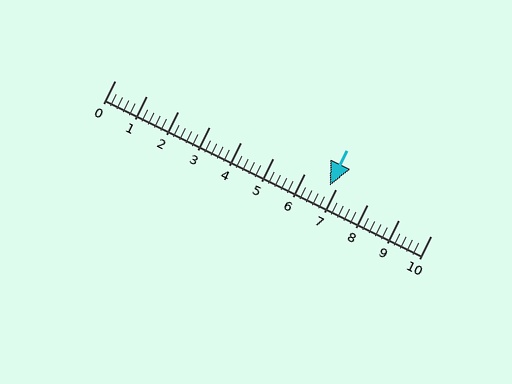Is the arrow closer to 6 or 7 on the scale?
The arrow is closer to 7.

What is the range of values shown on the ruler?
The ruler shows values from 0 to 10.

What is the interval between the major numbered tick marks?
The major tick marks are spaced 1 units apart.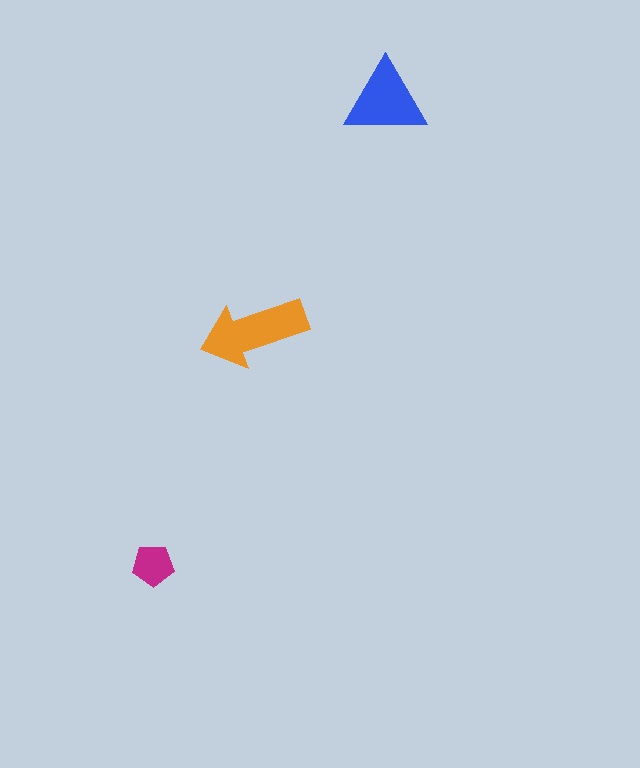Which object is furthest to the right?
The blue triangle is rightmost.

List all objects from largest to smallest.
The orange arrow, the blue triangle, the magenta pentagon.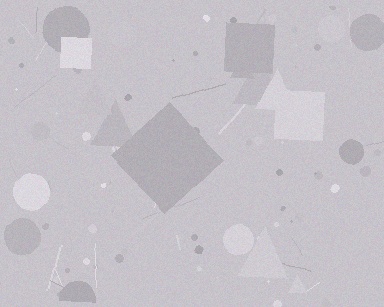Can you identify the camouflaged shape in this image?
The camouflaged shape is a diamond.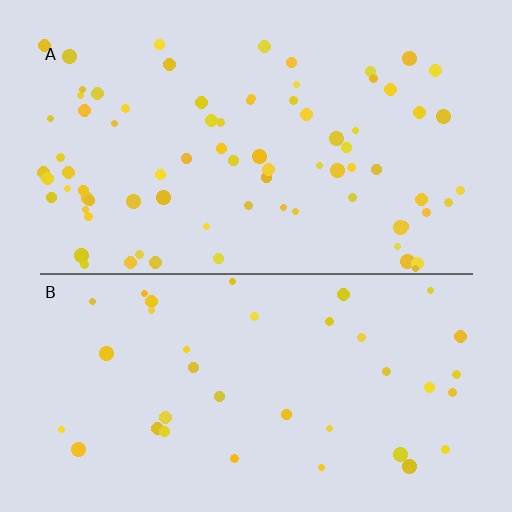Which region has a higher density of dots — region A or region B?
A (the top).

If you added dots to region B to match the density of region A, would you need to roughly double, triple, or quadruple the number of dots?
Approximately double.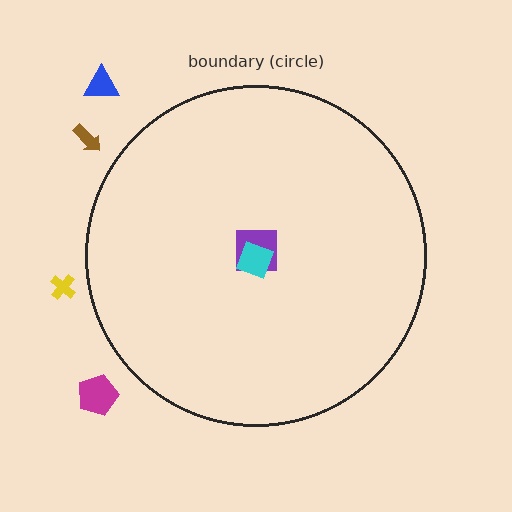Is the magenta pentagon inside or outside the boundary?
Outside.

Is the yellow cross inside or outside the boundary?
Outside.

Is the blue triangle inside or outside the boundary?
Outside.